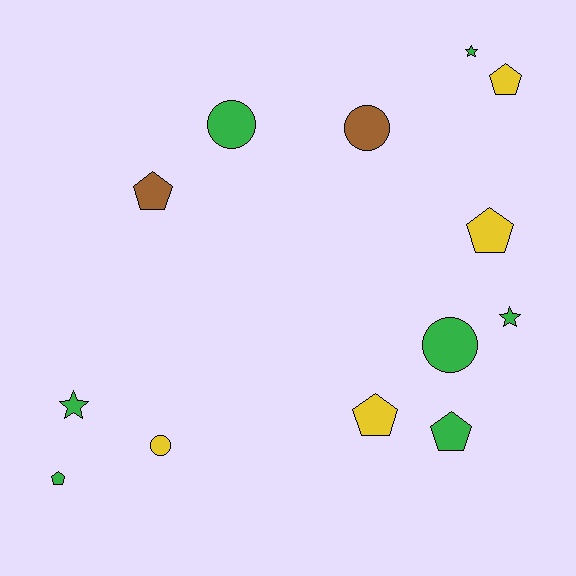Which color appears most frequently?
Green, with 7 objects.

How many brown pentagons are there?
There is 1 brown pentagon.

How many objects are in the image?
There are 13 objects.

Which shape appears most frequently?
Pentagon, with 6 objects.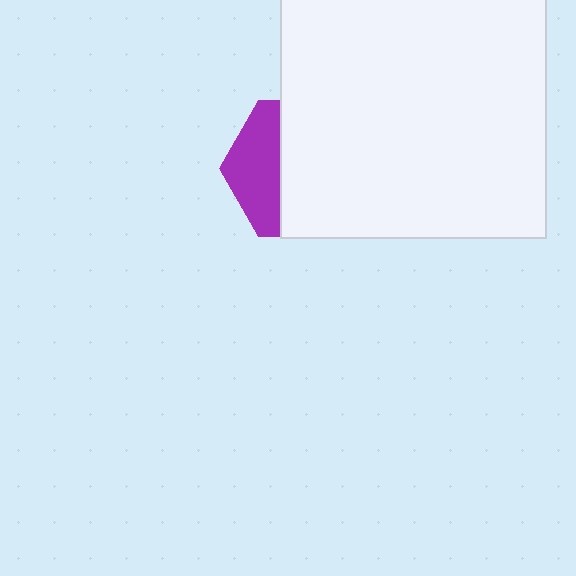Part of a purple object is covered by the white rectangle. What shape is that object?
It is a hexagon.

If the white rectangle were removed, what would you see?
You would see the complete purple hexagon.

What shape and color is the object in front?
The object in front is a white rectangle.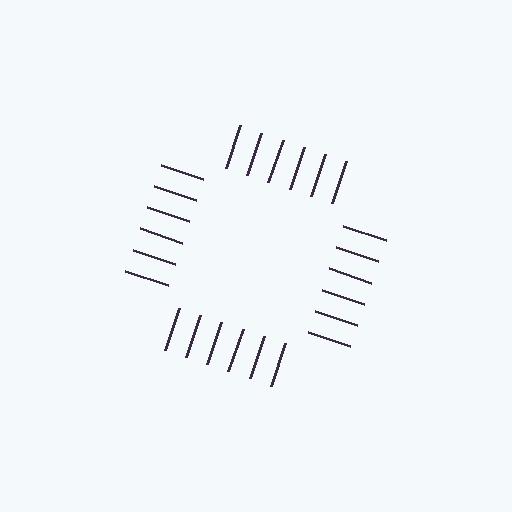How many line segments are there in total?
24 — 6 along each of the 4 edges.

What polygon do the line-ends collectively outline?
An illusory square — the line segments terminate on its edges but no continuous stroke is drawn.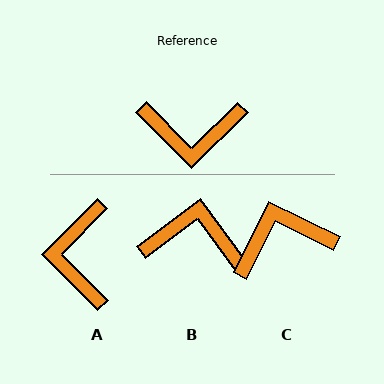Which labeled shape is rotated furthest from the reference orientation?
B, about 172 degrees away.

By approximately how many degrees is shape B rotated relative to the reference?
Approximately 172 degrees counter-clockwise.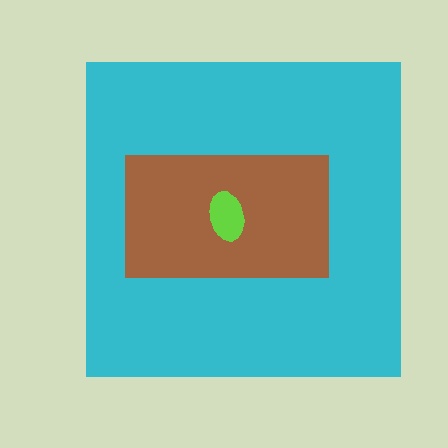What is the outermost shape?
The cyan square.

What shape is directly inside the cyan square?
The brown rectangle.